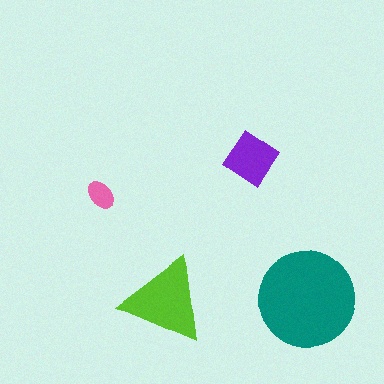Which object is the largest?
The teal circle.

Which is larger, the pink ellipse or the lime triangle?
The lime triangle.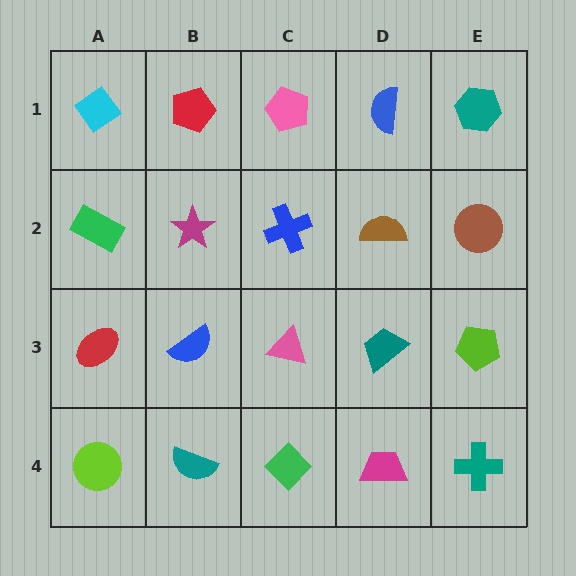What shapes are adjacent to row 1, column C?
A blue cross (row 2, column C), a red pentagon (row 1, column B), a blue semicircle (row 1, column D).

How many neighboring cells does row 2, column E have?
3.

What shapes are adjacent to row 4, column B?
A blue semicircle (row 3, column B), a lime circle (row 4, column A), a green diamond (row 4, column C).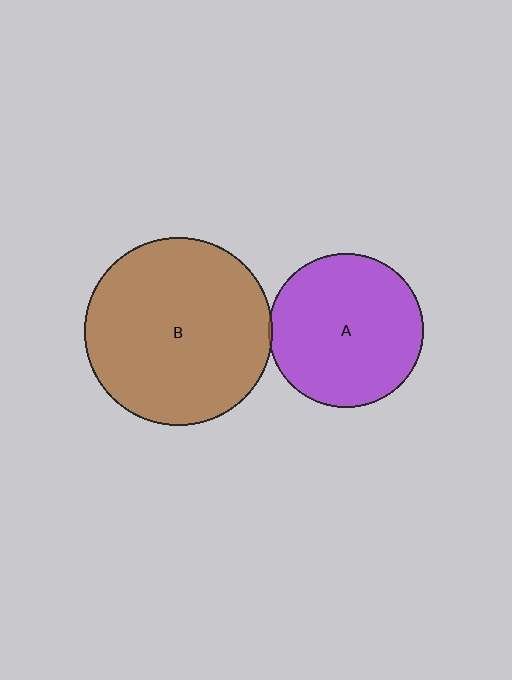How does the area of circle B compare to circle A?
Approximately 1.5 times.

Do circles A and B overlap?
Yes.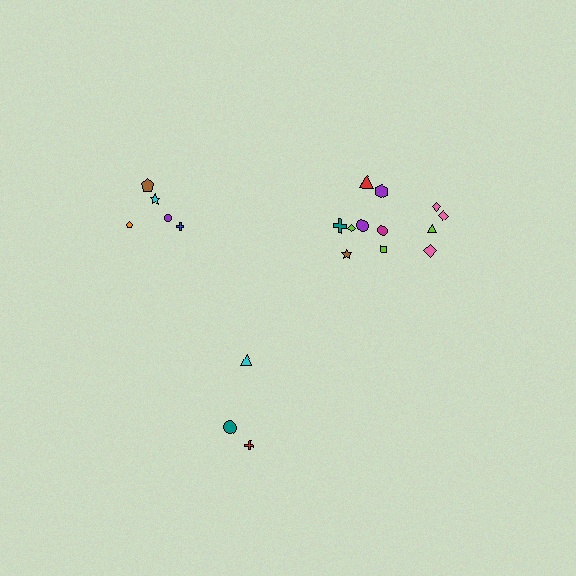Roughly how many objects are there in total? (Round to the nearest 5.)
Roughly 20 objects in total.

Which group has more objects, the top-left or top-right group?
The top-right group.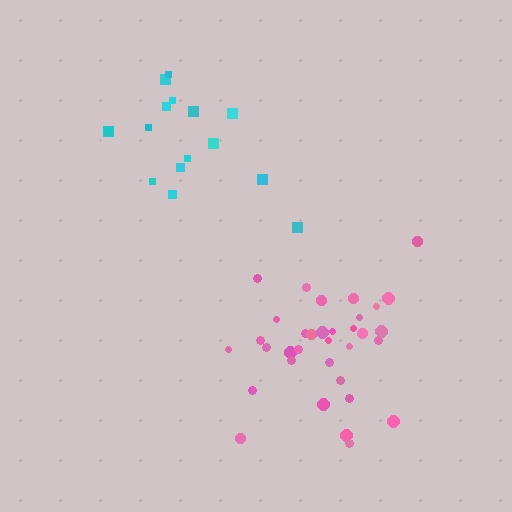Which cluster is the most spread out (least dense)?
Cyan.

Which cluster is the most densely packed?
Pink.